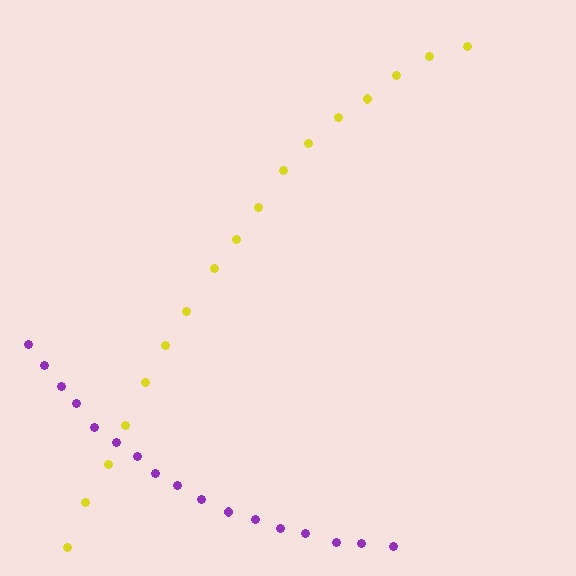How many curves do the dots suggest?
There are 2 distinct paths.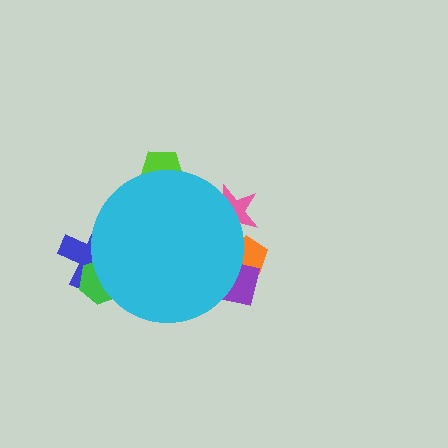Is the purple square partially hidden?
Yes, the purple square is partially hidden behind the cyan circle.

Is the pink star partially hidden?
Yes, the pink star is partially hidden behind the cyan circle.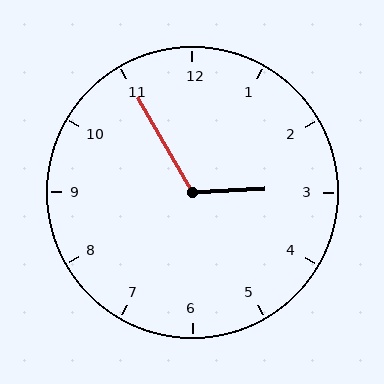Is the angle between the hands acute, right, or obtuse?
It is obtuse.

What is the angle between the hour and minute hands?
Approximately 118 degrees.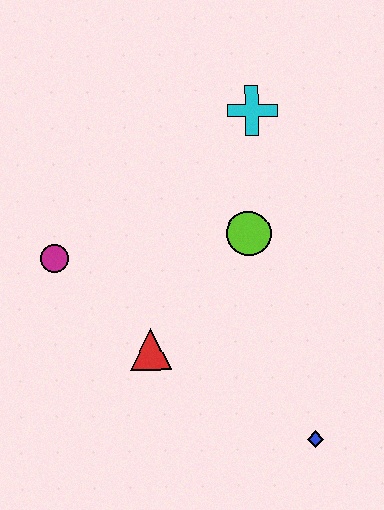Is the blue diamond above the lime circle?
No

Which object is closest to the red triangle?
The magenta circle is closest to the red triangle.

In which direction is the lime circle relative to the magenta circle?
The lime circle is to the right of the magenta circle.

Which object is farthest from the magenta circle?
The blue diamond is farthest from the magenta circle.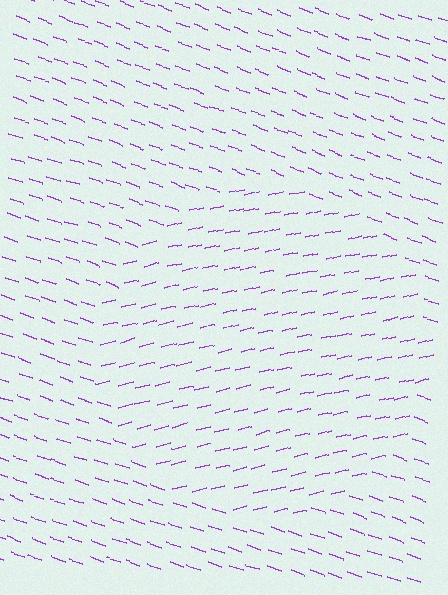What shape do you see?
I see a circle.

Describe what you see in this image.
The image is filled with small purple line segments. A circle region in the image has lines oriented differently from the surrounding lines, creating a visible texture boundary.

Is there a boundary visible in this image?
Yes, there is a texture boundary formed by a change in line orientation.